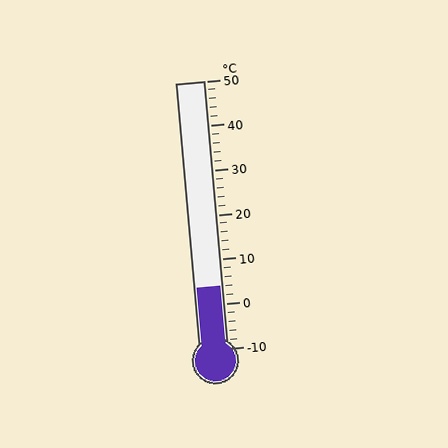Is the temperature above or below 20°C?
The temperature is below 20°C.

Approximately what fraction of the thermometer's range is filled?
The thermometer is filled to approximately 25% of its range.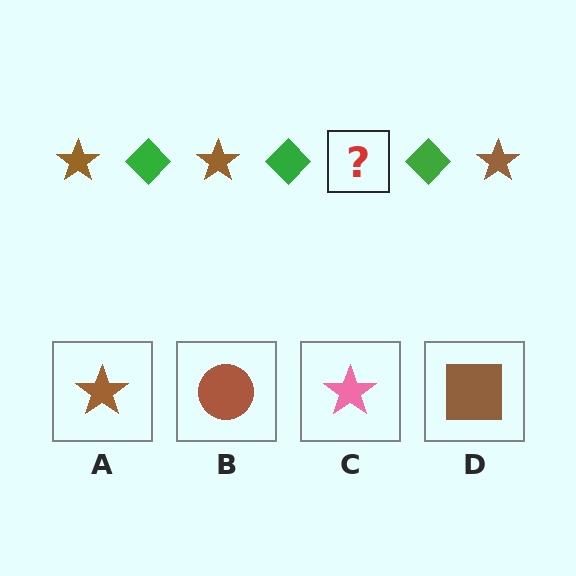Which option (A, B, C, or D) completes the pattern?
A.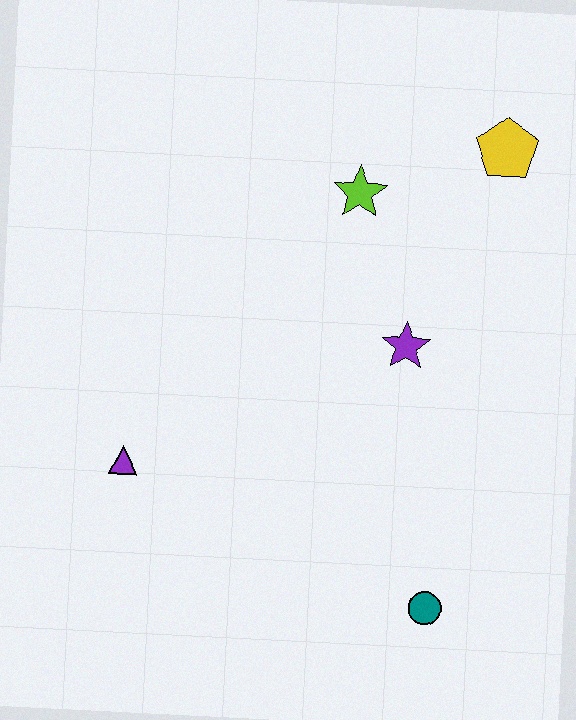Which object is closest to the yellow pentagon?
The lime star is closest to the yellow pentagon.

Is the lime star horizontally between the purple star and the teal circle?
No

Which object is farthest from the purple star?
The purple triangle is farthest from the purple star.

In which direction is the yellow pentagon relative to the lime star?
The yellow pentagon is to the right of the lime star.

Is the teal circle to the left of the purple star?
No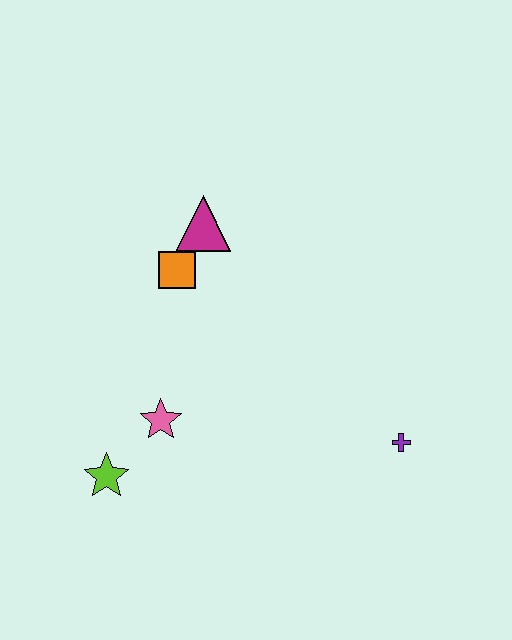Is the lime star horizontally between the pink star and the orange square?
No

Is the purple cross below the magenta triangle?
Yes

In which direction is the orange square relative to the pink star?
The orange square is above the pink star.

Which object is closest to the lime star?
The pink star is closest to the lime star.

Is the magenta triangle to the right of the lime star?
Yes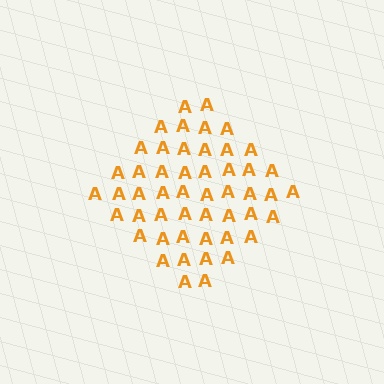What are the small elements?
The small elements are letter A's.